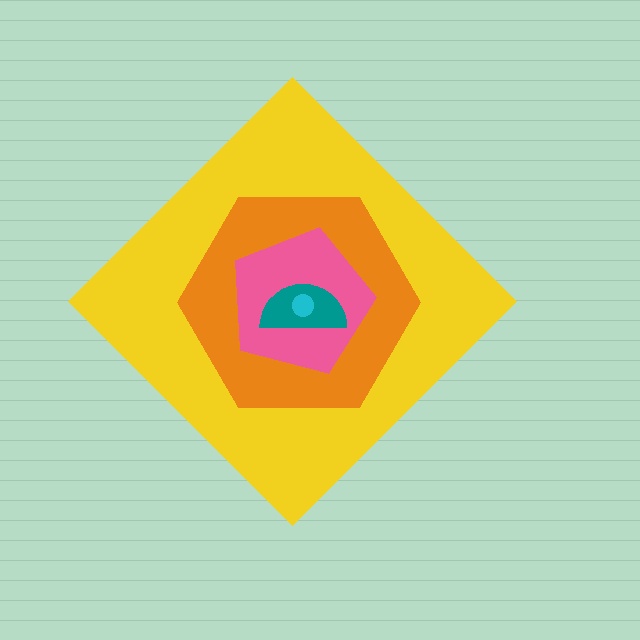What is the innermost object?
The cyan circle.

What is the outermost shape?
The yellow diamond.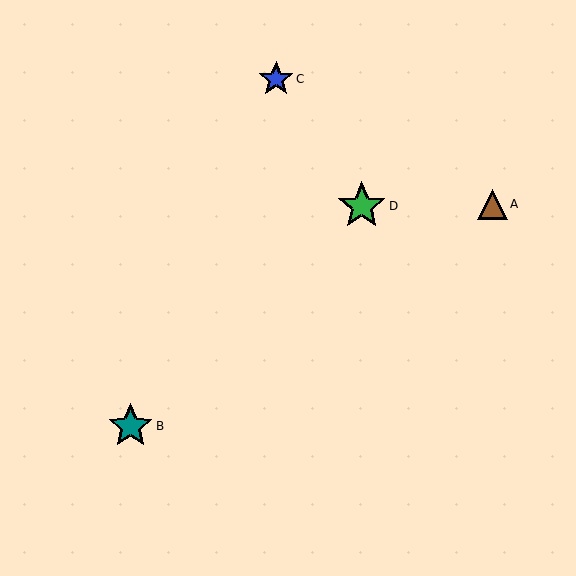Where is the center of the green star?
The center of the green star is at (362, 206).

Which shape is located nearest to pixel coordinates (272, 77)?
The blue star (labeled C) at (276, 79) is nearest to that location.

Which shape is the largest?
The green star (labeled D) is the largest.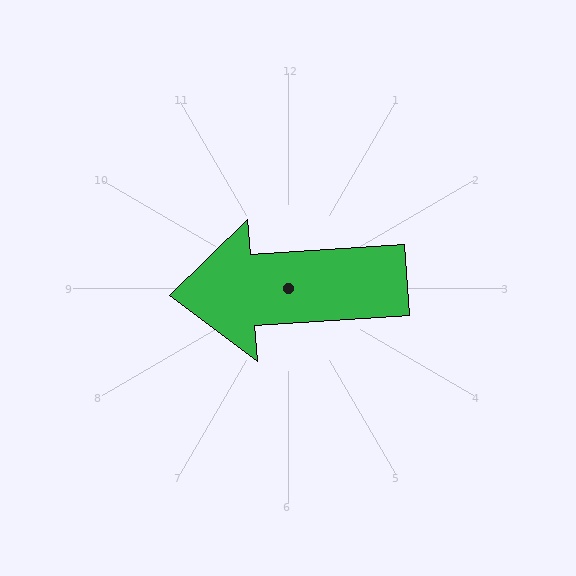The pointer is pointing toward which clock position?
Roughly 9 o'clock.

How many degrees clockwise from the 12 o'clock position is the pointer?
Approximately 266 degrees.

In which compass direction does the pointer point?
West.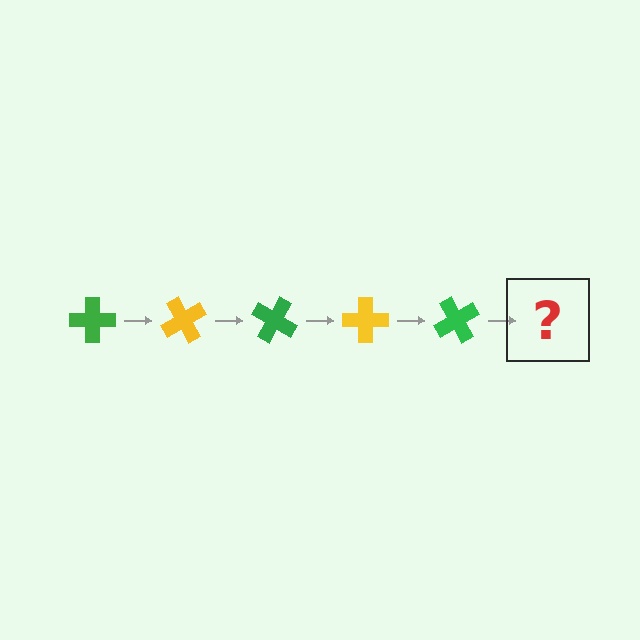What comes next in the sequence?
The next element should be a yellow cross, rotated 300 degrees from the start.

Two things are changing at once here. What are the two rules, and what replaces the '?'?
The two rules are that it rotates 60 degrees each step and the color cycles through green and yellow. The '?' should be a yellow cross, rotated 300 degrees from the start.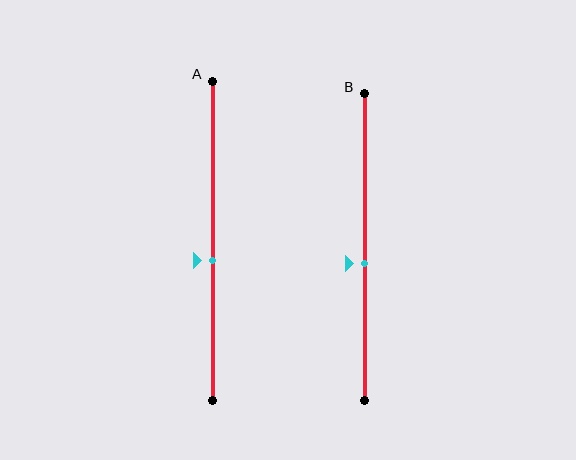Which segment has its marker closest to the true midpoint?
Segment B has its marker closest to the true midpoint.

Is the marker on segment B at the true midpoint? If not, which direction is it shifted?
No, the marker on segment B is shifted downward by about 5% of the segment length.